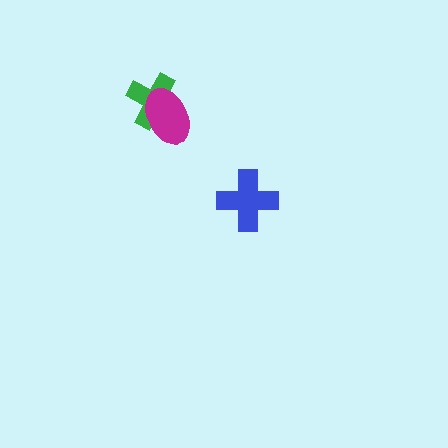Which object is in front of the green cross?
The magenta ellipse is in front of the green cross.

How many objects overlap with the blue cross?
0 objects overlap with the blue cross.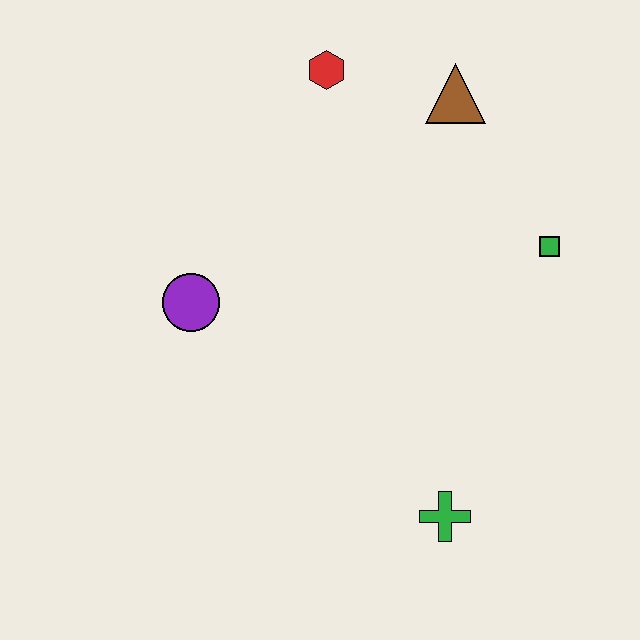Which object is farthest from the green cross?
The red hexagon is farthest from the green cross.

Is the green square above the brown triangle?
No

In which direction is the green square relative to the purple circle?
The green square is to the right of the purple circle.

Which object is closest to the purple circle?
The red hexagon is closest to the purple circle.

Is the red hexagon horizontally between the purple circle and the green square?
Yes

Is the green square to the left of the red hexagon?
No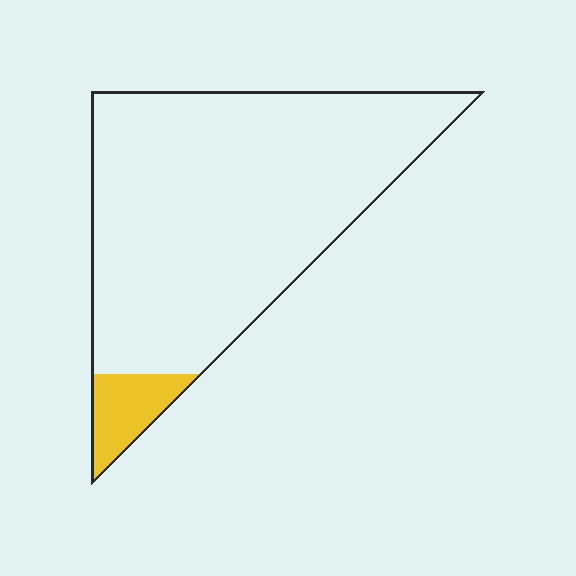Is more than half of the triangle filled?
No.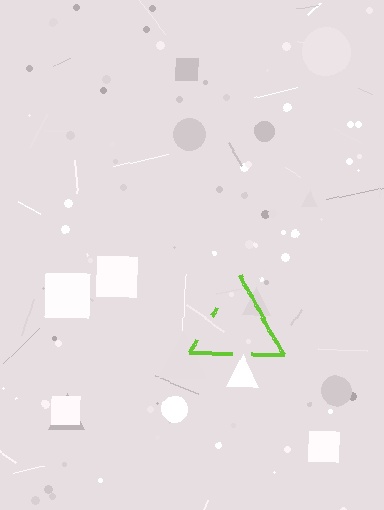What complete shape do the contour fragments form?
The contour fragments form a triangle.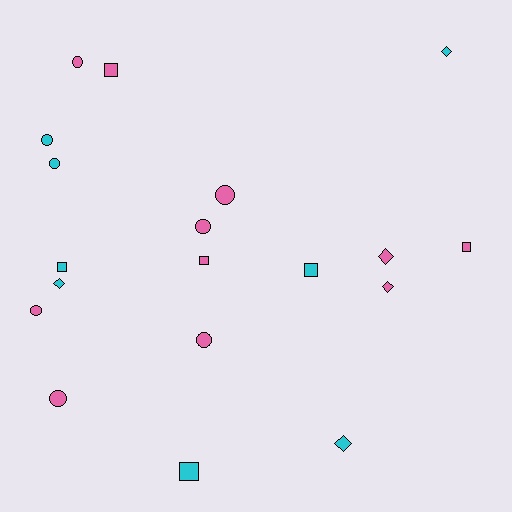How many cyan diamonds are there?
There are 3 cyan diamonds.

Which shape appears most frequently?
Circle, with 8 objects.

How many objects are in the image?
There are 19 objects.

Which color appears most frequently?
Pink, with 11 objects.